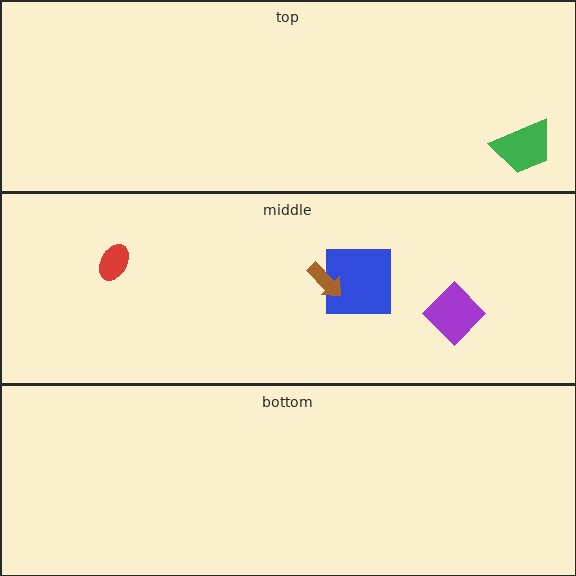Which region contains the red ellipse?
The middle region.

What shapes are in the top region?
The green trapezoid.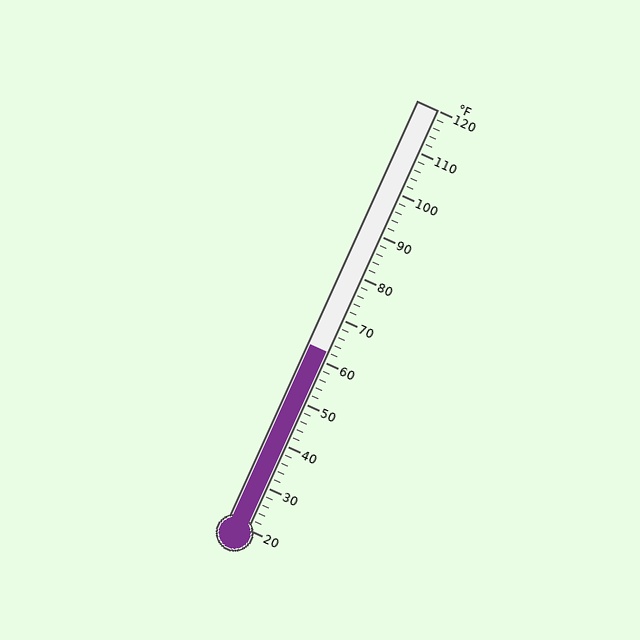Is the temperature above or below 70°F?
The temperature is below 70°F.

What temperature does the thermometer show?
The thermometer shows approximately 62°F.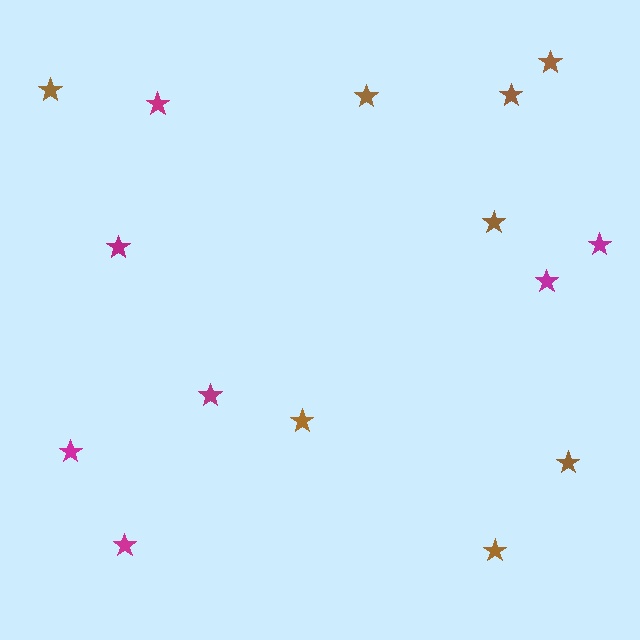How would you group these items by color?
There are 2 groups: one group of brown stars (8) and one group of magenta stars (7).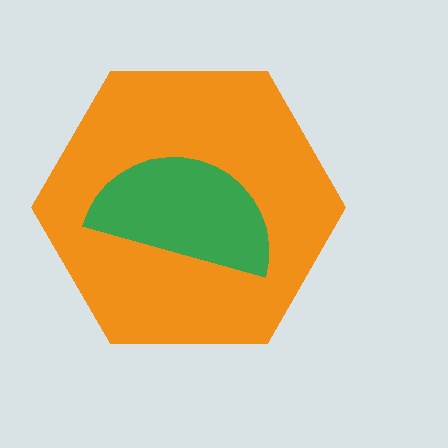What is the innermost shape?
The green semicircle.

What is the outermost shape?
The orange hexagon.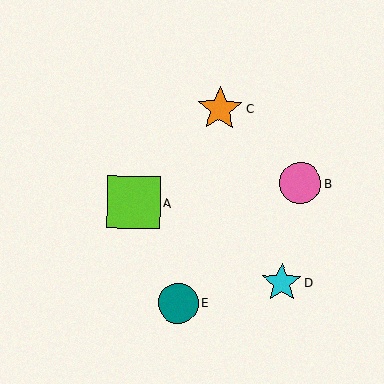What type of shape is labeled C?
Shape C is an orange star.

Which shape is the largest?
The lime square (labeled A) is the largest.